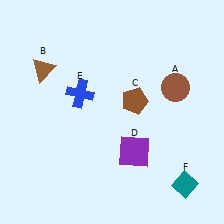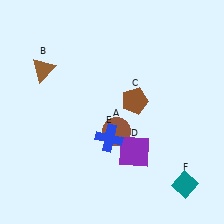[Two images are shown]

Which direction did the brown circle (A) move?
The brown circle (A) moved left.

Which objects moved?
The objects that moved are: the brown circle (A), the blue cross (E).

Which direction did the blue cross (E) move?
The blue cross (E) moved down.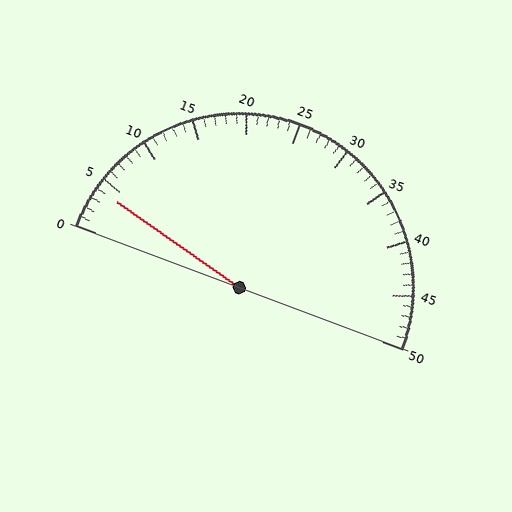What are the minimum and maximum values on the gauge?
The gauge ranges from 0 to 50.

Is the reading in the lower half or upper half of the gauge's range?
The reading is in the lower half of the range (0 to 50).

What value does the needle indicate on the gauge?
The needle indicates approximately 4.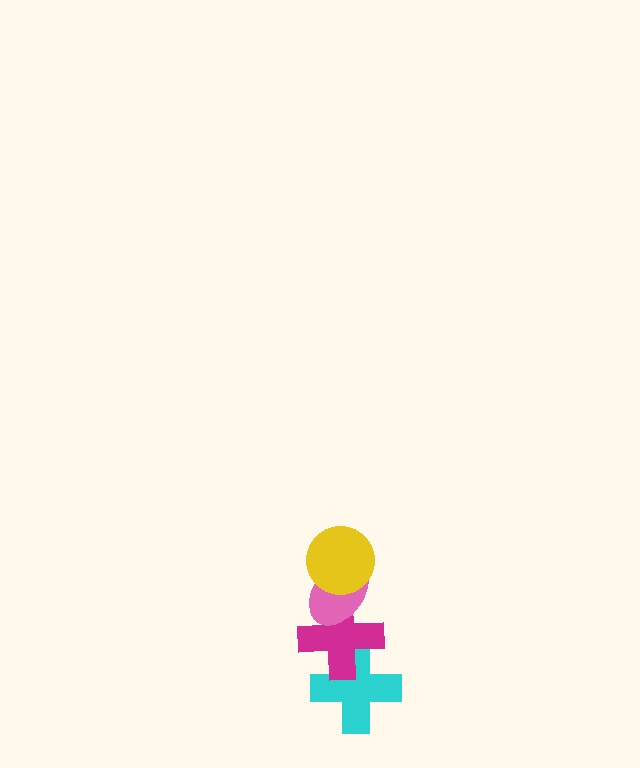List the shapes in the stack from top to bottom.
From top to bottom: the yellow circle, the pink ellipse, the magenta cross, the cyan cross.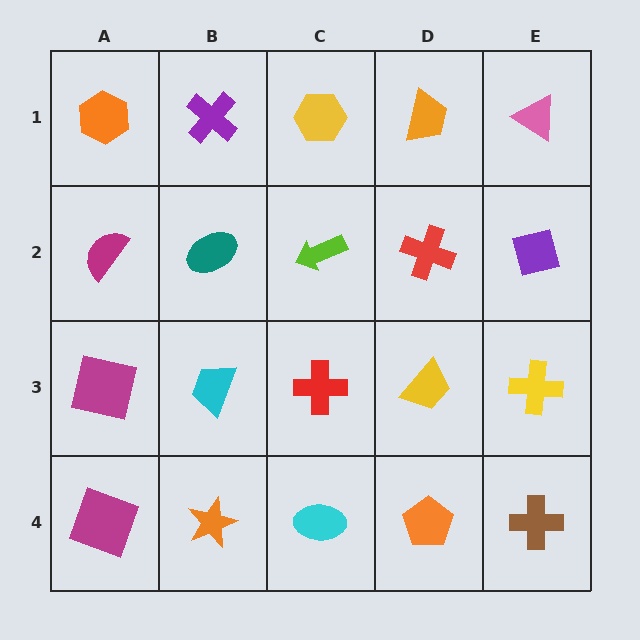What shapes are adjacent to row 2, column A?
An orange hexagon (row 1, column A), a magenta square (row 3, column A), a teal ellipse (row 2, column B).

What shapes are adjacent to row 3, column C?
A lime arrow (row 2, column C), a cyan ellipse (row 4, column C), a cyan trapezoid (row 3, column B), a yellow trapezoid (row 3, column D).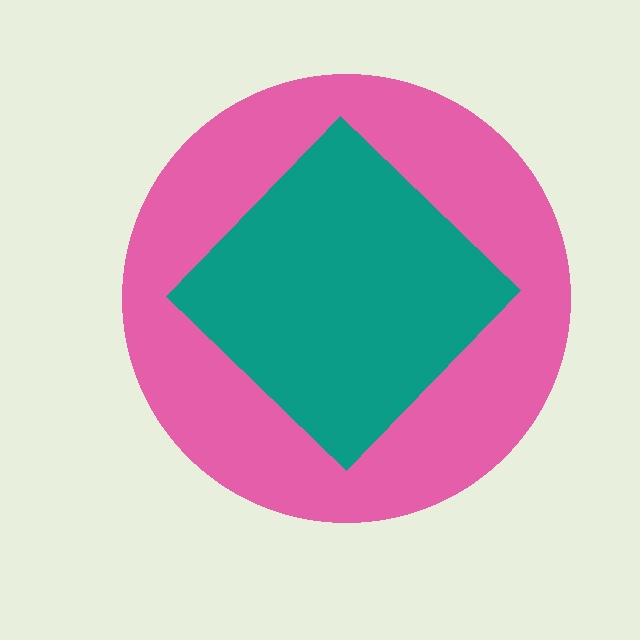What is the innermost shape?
The teal diamond.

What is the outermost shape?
The pink circle.